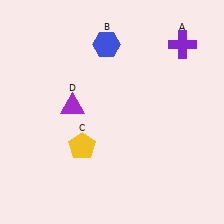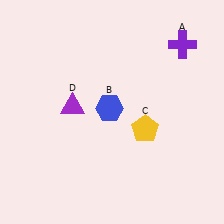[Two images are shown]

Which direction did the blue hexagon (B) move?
The blue hexagon (B) moved down.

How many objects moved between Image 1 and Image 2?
2 objects moved between the two images.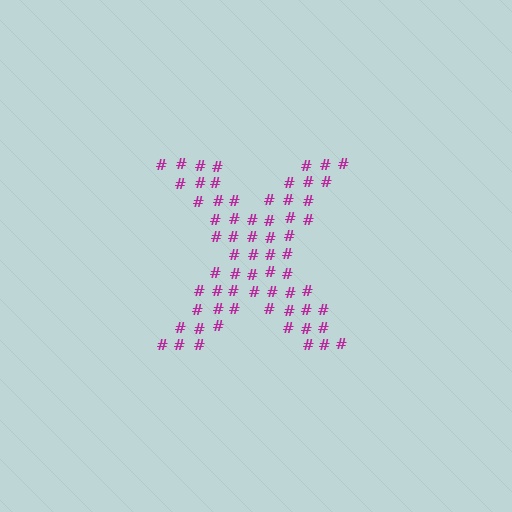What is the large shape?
The large shape is the letter X.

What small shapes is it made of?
It is made of small hash symbols.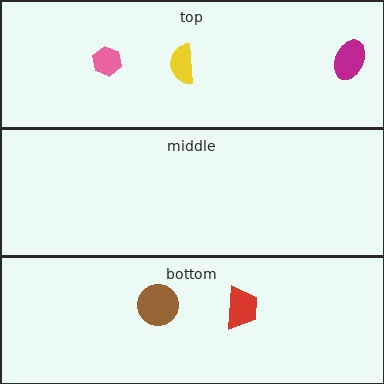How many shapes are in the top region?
3.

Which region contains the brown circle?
The bottom region.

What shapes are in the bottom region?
The brown circle, the red trapezoid.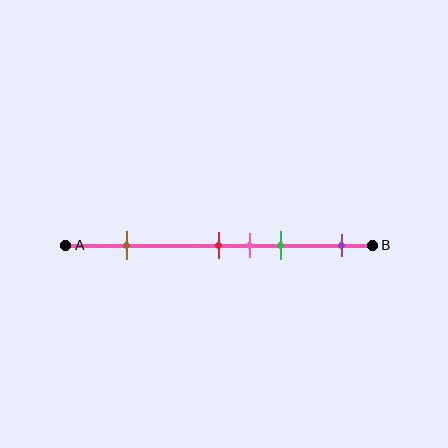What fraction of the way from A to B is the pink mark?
The pink mark is approximately 60% (0.6) of the way from A to B.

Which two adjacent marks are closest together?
The red and pink marks are the closest adjacent pair.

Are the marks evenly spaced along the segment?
No, the marks are not evenly spaced.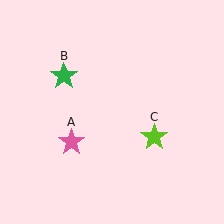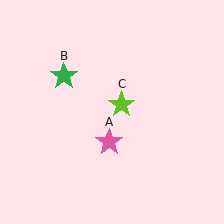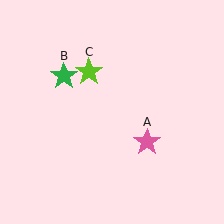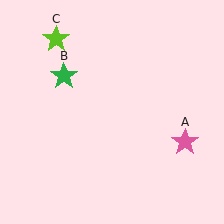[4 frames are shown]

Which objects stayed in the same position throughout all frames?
Green star (object B) remained stationary.